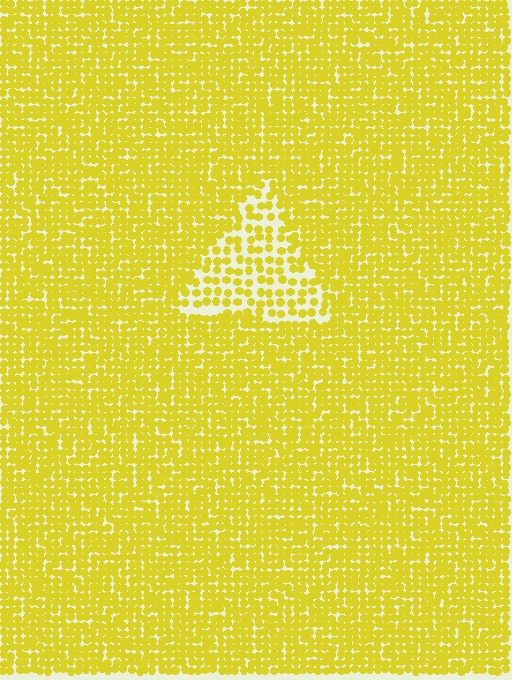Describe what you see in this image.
The image contains small yellow elements arranged at two different densities. A triangle-shaped region is visible where the elements are less densely packed than the surrounding area.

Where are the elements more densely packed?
The elements are more densely packed outside the triangle boundary.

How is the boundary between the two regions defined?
The boundary is defined by a change in element density (approximately 2.0x ratio). All elements are the same color, size, and shape.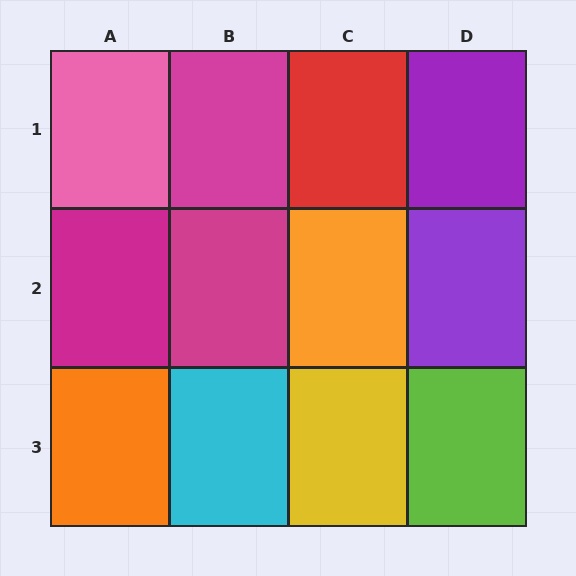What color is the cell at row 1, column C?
Red.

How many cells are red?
1 cell is red.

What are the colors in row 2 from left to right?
Magenta, magenta, orange, purple.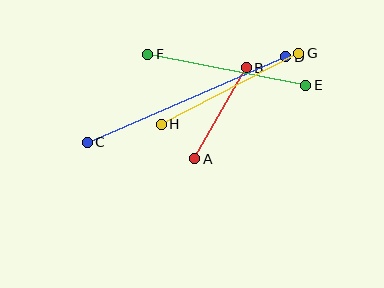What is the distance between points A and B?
The distance is approximately 104 pixels.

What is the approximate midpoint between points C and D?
The midpoint is at approximately (187, 99) pixels.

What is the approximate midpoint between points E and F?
The midpoint is at approximately (227, 70) pixels.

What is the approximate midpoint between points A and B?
The midpoint is at approximately (220, 113) pixels.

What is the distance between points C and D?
The distance is approximately 216 pixels.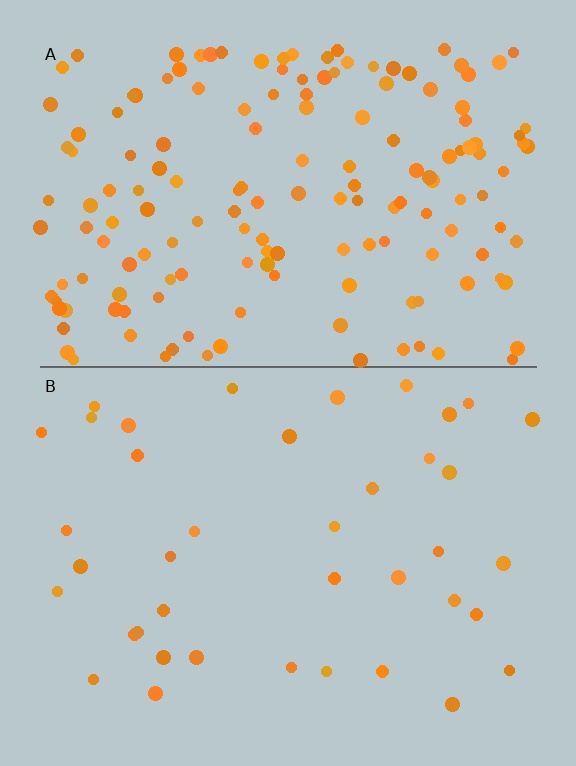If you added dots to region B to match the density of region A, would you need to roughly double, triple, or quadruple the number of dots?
Approximately quadruple.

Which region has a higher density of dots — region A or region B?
A (the top).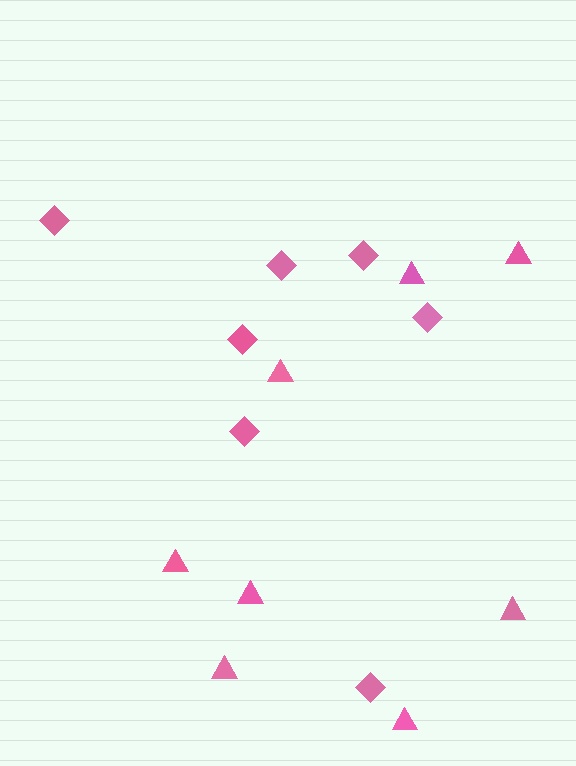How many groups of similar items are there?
There are 2 groups: one group of diamonds (7) and one group of triangles (8).